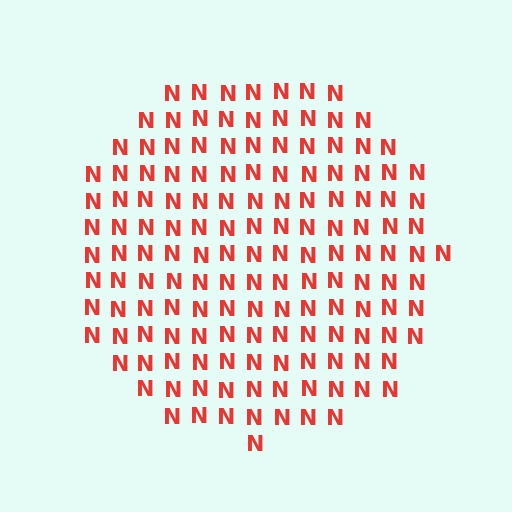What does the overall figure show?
The overall figure shows a circle.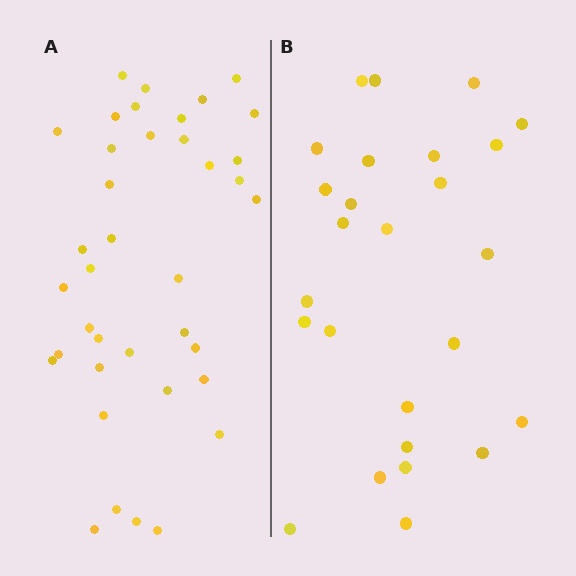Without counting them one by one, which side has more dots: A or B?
Region A (the left region) has more dots.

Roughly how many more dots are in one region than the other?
Region A has roughly 12 or so more dots than region B.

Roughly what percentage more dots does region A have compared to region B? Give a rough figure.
About 45% more.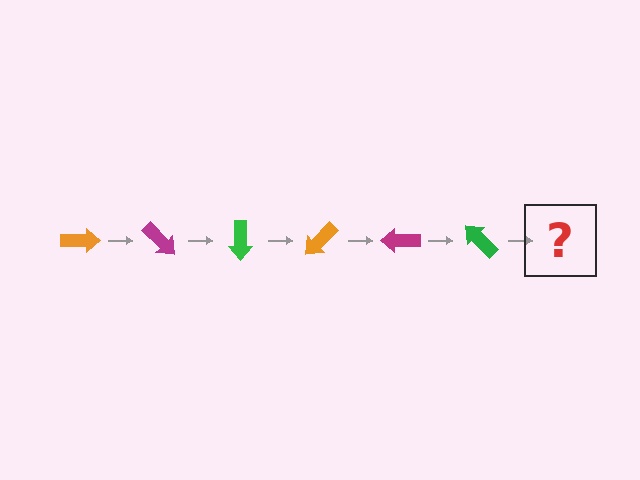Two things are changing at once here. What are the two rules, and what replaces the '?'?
The two rules are that it rotates 45 degrees each step and the color cycles through orange, magenta, and green. The '?' should be an orange arrow, rotated 270 degrees from the start.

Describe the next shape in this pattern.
It should be an orange arrow, rotated 270 degrees from the start.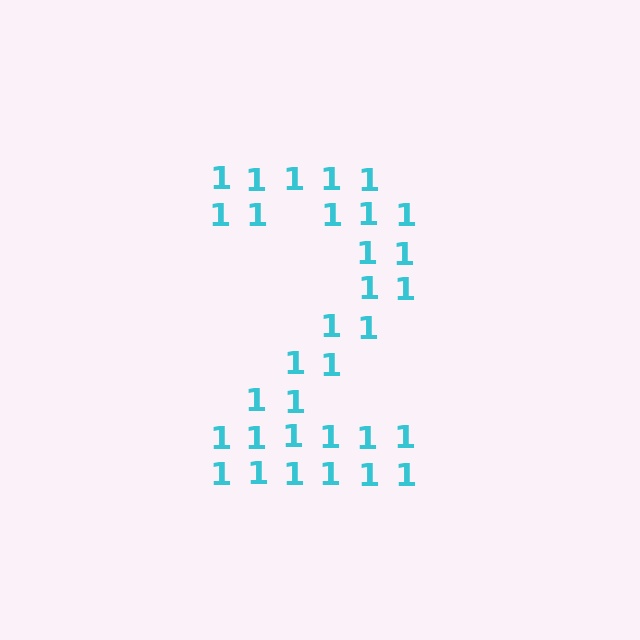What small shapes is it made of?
It is made of small digit 1's.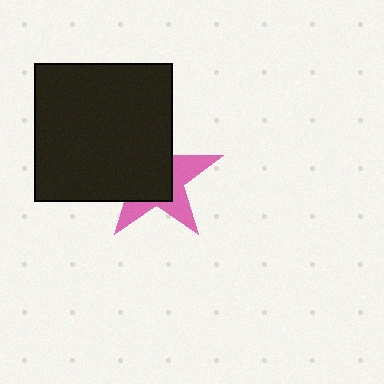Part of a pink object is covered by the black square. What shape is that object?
It is a star.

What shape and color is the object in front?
The object in front is a black square.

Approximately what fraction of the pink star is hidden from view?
Roughly 60% of the pink star is hidden behind the black square.